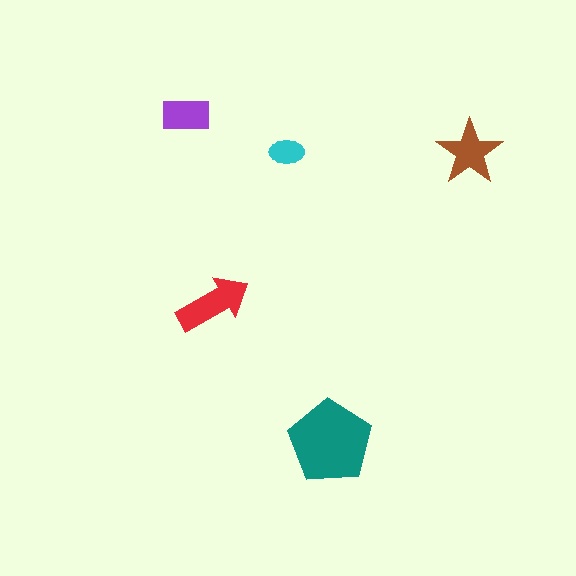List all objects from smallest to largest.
The cyan ellipse, the purple rectangle, the brown star, the red arrow, the teal pentagon.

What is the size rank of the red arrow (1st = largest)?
2nd.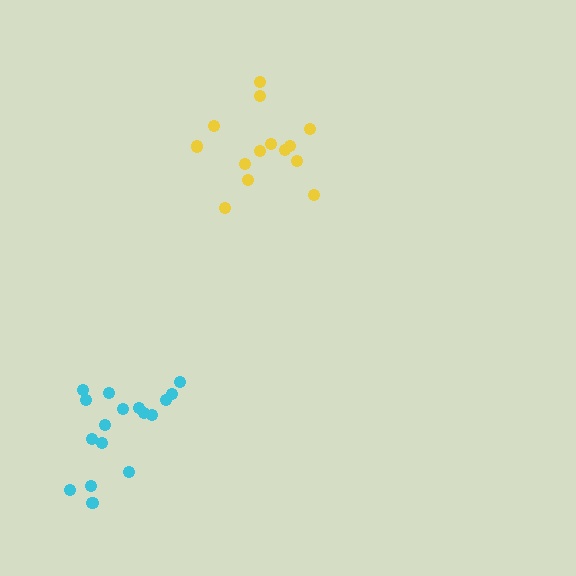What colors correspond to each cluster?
The clusters are colored: cyan, yellow.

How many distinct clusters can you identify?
There are 2 distinct clusters.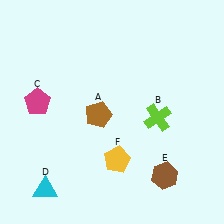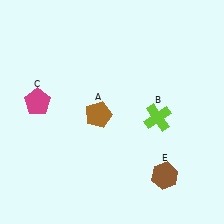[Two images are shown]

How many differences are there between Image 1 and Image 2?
There are 2 differences between the two images.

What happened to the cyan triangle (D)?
The cyan triangle (D) was removed in Image 2. It was in the bottom-left area of Image 1.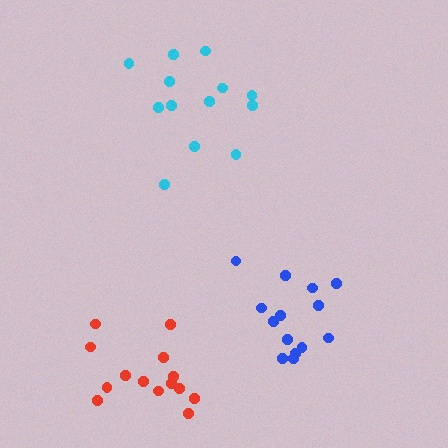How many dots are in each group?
Group 1: 14 dots, Group 2: 14 dots, Group 3: 13 dots (41 total).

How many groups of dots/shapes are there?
There are 3 groups.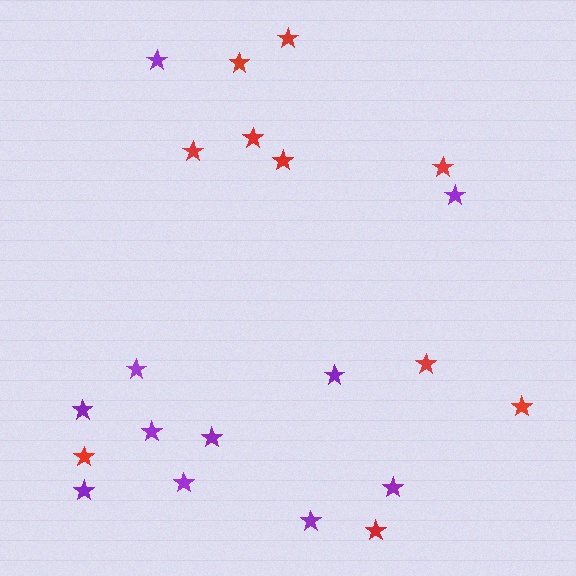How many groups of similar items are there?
There are 2 groups: one group of purple stars (11) and one group of red stars (10).